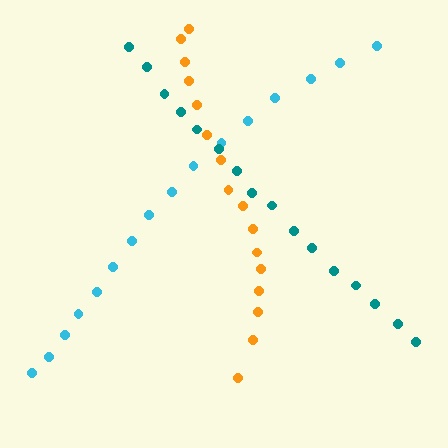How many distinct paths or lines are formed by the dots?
There are 3 distinct paths.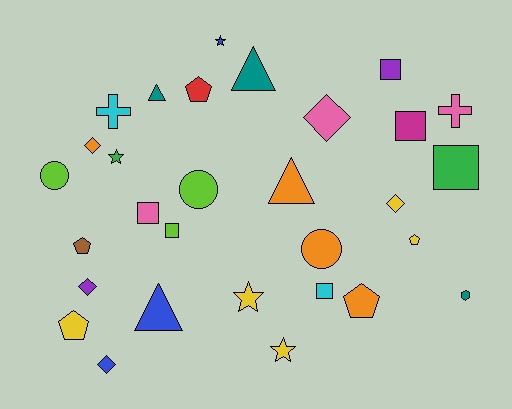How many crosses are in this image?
There are 2 crosses.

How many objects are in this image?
There are 30 objects.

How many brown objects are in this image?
There is 1 brown object.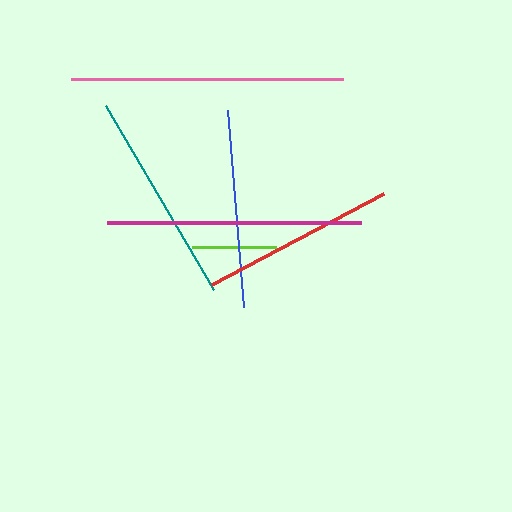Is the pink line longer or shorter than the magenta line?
The pink line is longer than the magenta line.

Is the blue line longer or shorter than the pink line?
The pink line is longer than the blue line.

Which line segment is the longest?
The pink line is the longest at approximately 272 pixels.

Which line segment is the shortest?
The lime line is the shortest at approximately 84 pixels.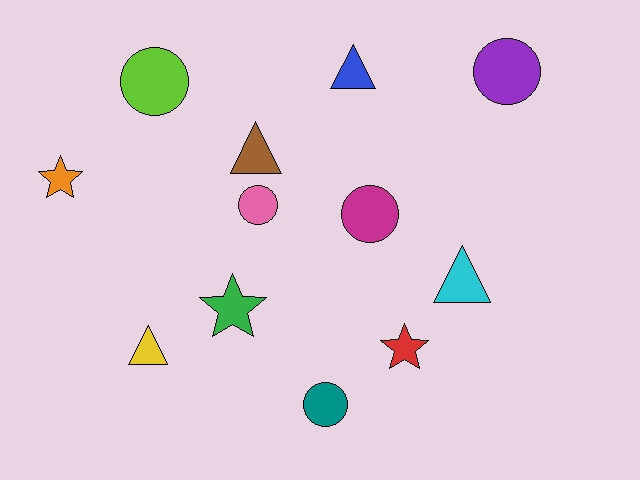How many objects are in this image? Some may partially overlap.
There are 12 objects.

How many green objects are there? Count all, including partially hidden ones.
There is 1 green object.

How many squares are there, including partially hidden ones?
There are no squares.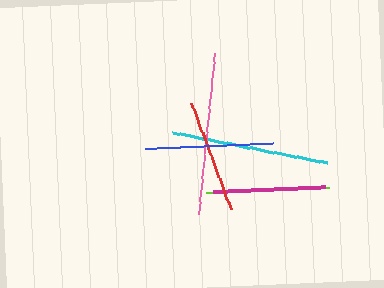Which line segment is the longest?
The pink line is the longest at approximately 162 pixels.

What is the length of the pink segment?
The pink segment is approximately 162 pixels long.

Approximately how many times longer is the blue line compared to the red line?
The blue line is approximately 1.1 times the length of the red line.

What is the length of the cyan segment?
The cyan segment is approximately 157 pixels long.